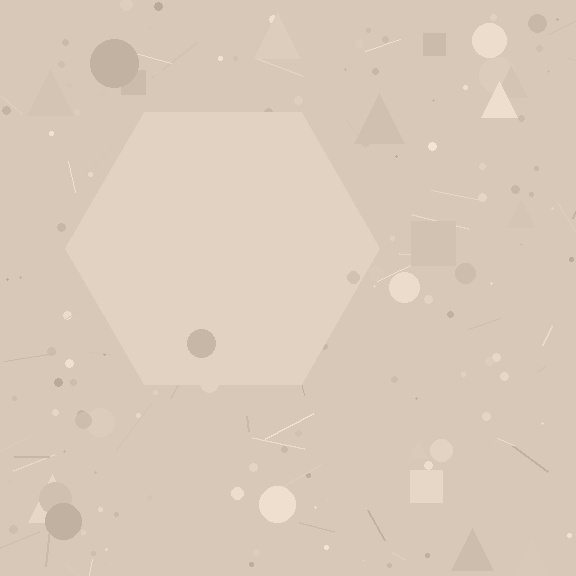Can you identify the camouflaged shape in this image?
The camouflaged shape is a hexagon.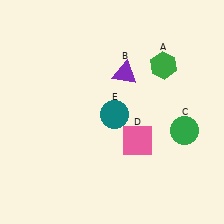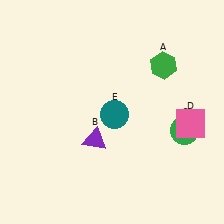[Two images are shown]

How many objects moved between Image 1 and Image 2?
2 objects moved between the two images.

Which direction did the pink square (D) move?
The pink square (D) moved right.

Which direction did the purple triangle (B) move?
The purple triangle (B) moved down.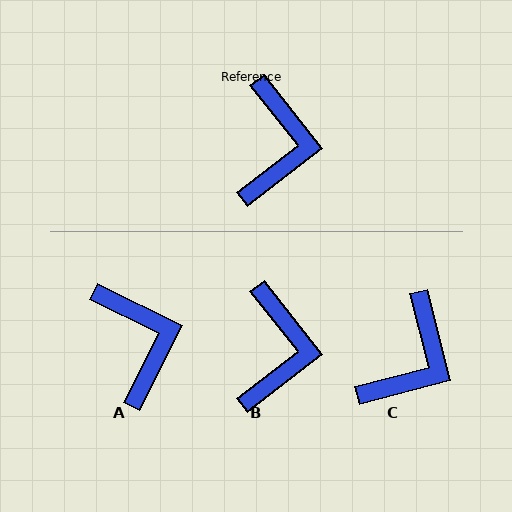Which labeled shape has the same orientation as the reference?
B.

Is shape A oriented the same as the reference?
No, it is off by about 25 degrees.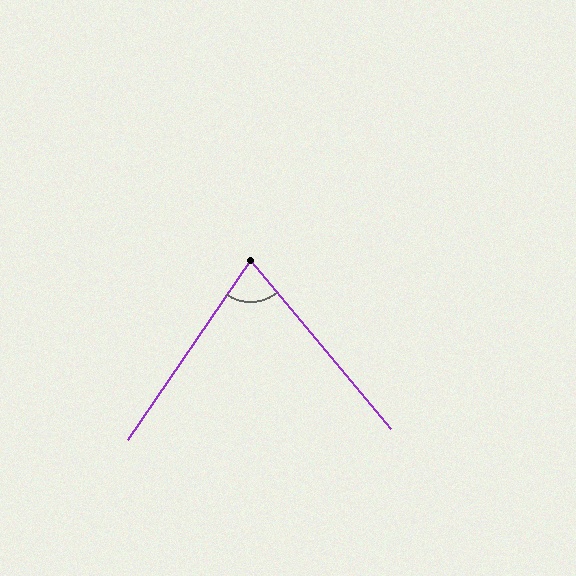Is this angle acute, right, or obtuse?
It is acute.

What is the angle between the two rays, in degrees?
Approximately 74 degrees.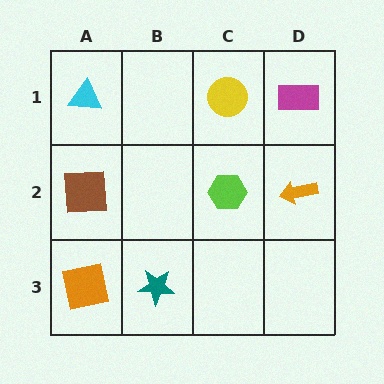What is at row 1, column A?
A cyan triangle.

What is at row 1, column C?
A yellow circle.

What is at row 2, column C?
A lime hexagon.